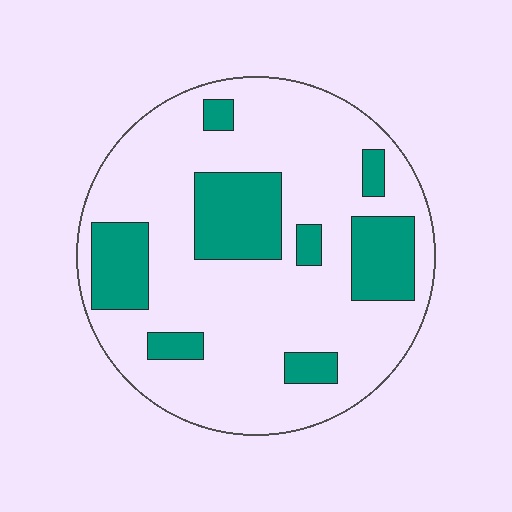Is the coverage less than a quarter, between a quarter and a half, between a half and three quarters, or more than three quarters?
Less than a quarter.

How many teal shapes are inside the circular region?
8.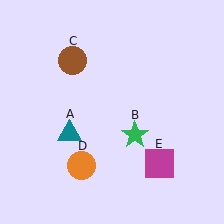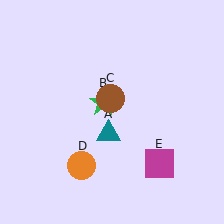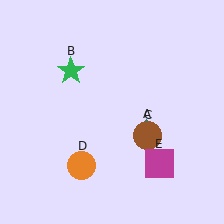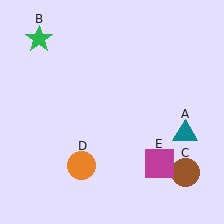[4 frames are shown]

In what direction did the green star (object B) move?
The green star (object B) moved up and to the left.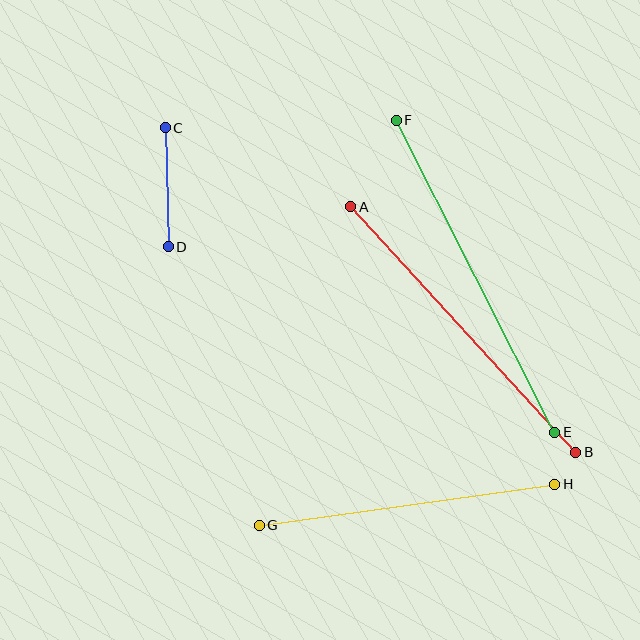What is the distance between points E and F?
The distance is approximately 350 pixels.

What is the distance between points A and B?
The distance is approximately 333 pixels.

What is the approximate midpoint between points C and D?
The midpoint is at approximately (167, 187) pixels.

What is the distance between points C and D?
The distance is approximately 119 pixels.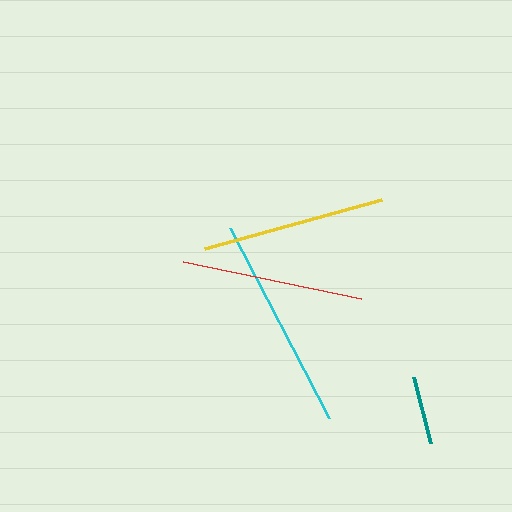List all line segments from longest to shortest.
From longest to shortest: cyan, yellow, red, teal.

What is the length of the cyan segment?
The cyan segment is approximately 214 pixels long.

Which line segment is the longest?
The cyan line is the longest at approximately 214 pixels.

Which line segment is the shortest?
The teal line is the shortest at approximately 68 pixels.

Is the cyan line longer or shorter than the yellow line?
The cyan line is longer than the yellow line.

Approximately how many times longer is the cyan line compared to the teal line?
The cyan line is approximately 3.2 times the length of the teal line.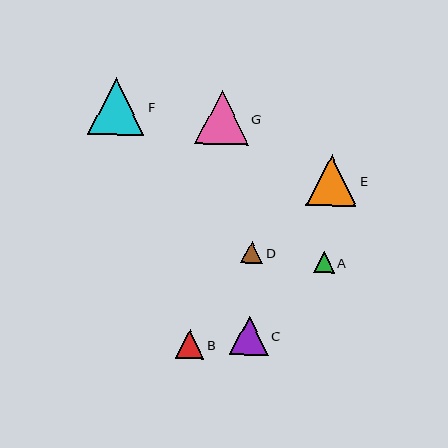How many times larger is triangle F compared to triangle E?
Triangle F is approximately 1.1 times the size of triangle E.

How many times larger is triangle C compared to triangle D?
Triangle C is approximately 1.7 times the size of triangle D.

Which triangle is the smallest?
Triangle A is the smallest with a size of approximately 21 pixels.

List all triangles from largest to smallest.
From largest to smallest: F, G, E, C, B, D, A.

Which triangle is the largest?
Triangle F is the largest with a size of approximately 57 pixels.